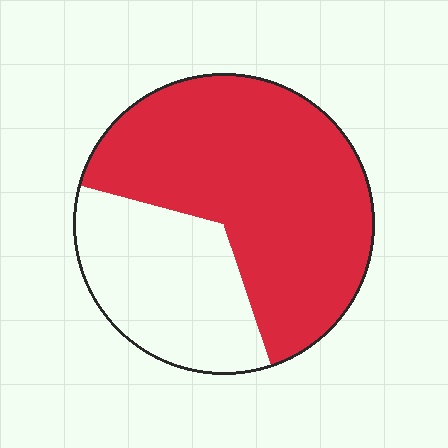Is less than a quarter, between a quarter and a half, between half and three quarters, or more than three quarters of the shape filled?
Between half and three quarters.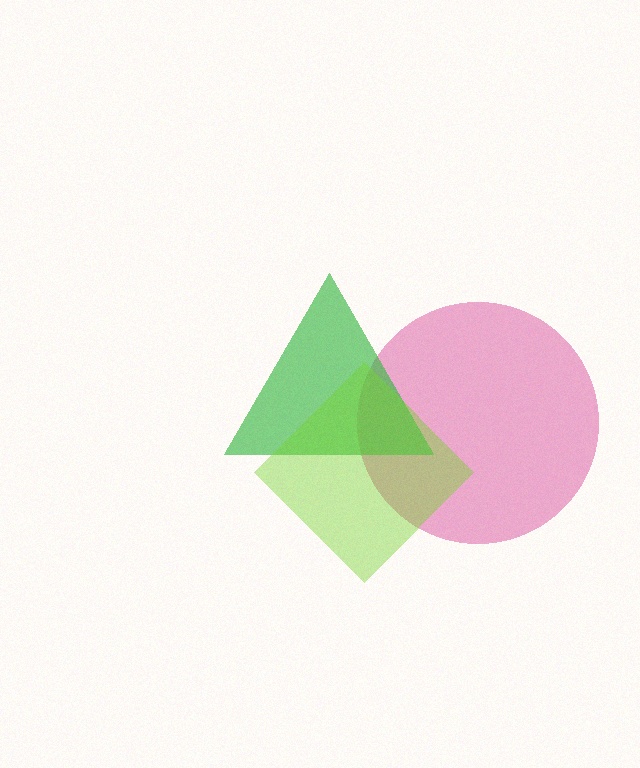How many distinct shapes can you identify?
There are 3 distinct shapes: a pink circle, a green triangle, a lime diamond.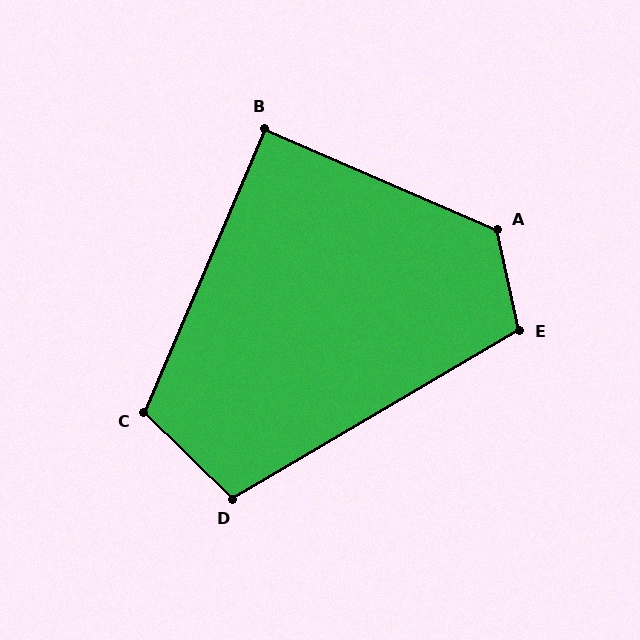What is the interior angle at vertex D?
Approximately 105 degrees (obtuse).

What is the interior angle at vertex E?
Approximately 109 degrees (obtuse).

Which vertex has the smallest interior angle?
B, at approximately 90 degrees.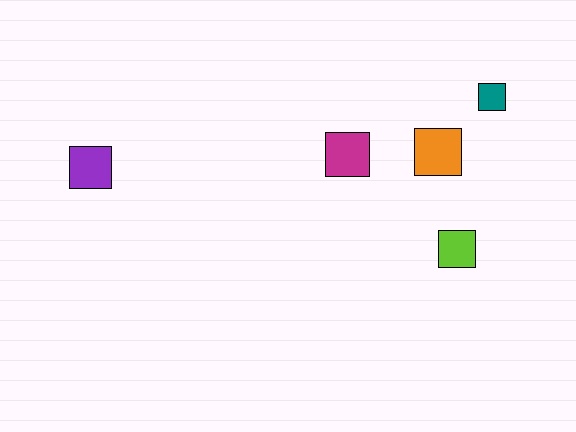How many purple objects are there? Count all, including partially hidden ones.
There is 1 purple object.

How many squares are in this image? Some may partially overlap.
There are 5 squares.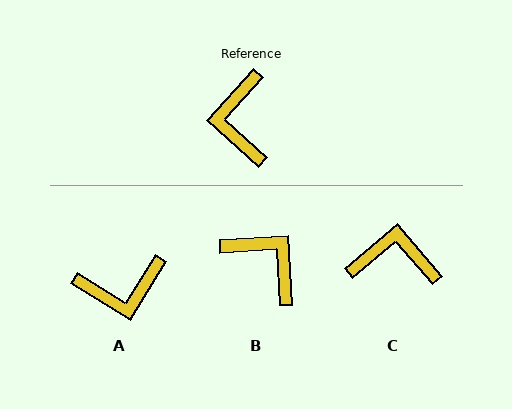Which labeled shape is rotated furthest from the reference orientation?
B, about 134 degrees away.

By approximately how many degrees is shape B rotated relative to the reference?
Approximately 134 degrees clockwise.